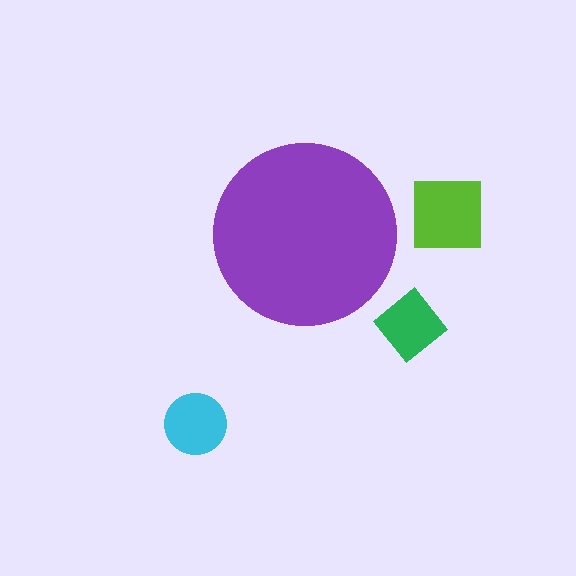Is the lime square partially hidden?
No, the lime square is fully visible.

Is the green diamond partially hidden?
No, the green diamond is fully visible.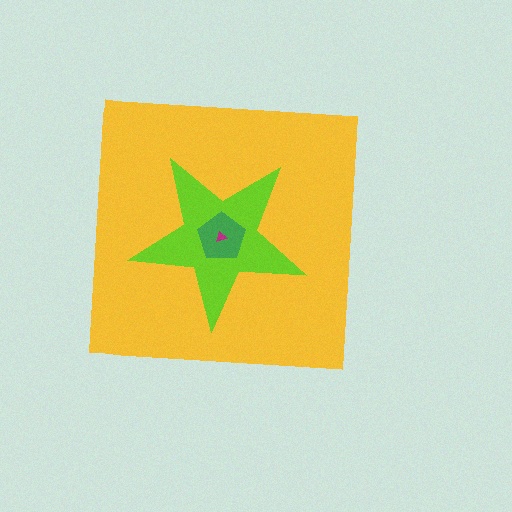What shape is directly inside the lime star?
The green pentagon.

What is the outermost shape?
The yellow square.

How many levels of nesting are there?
4.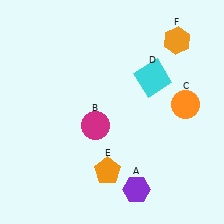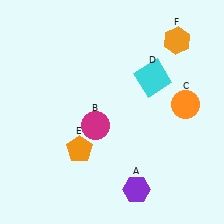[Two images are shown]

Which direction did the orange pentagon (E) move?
The orange pentagon (E) moved left.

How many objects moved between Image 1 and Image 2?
1 object moved between the two images.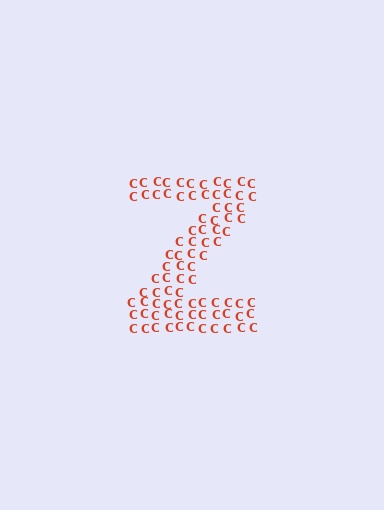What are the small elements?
The small elements are letter C's.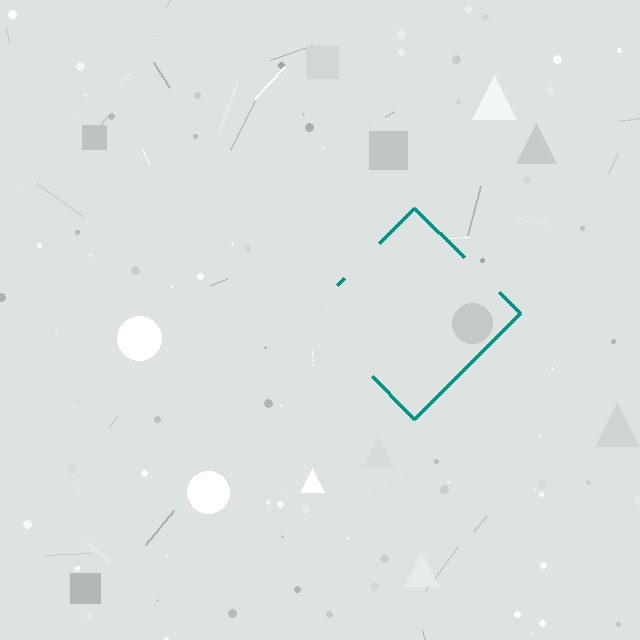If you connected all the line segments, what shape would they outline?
They would outline a diamond.